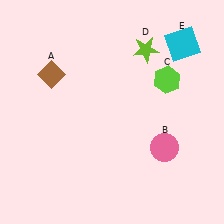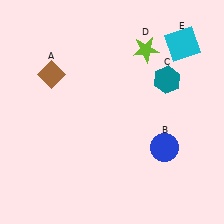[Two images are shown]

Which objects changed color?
B changed from pink to blue. C changed from lime to teal.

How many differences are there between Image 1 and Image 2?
There are 2 differences between the two images.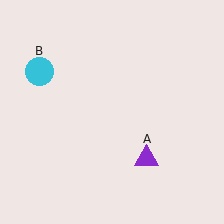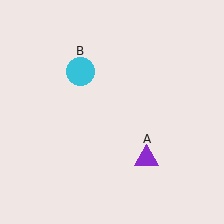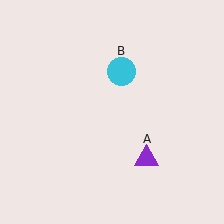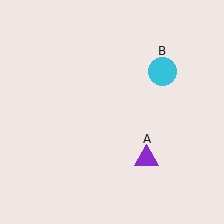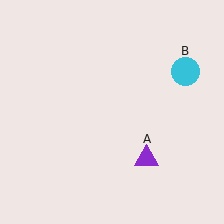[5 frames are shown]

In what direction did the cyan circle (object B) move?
The cyan circle (object B) moved right.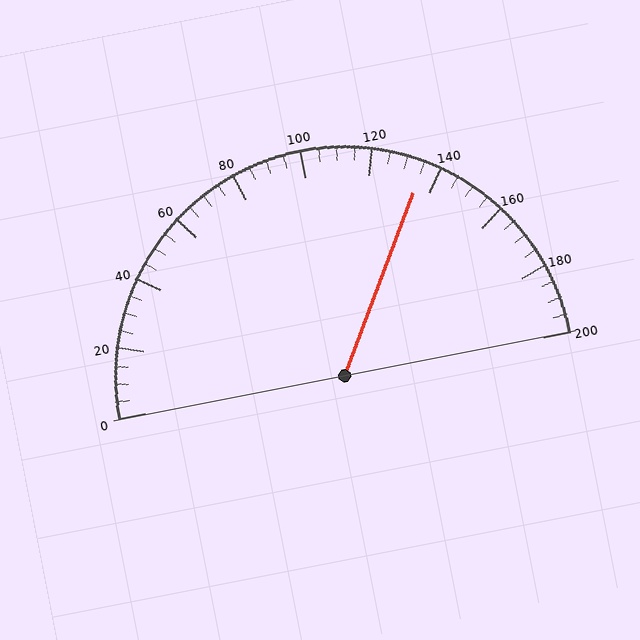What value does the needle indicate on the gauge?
The needle indicates approximately 135.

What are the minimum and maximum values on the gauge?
The gauge ranges from 0 to 200.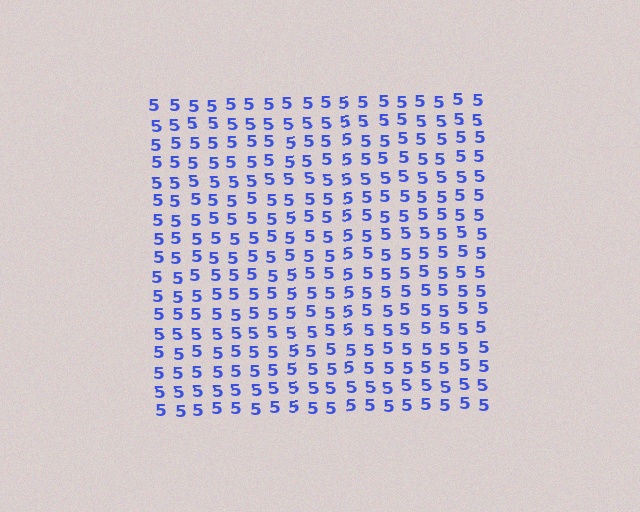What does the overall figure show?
The overall figure shows a square.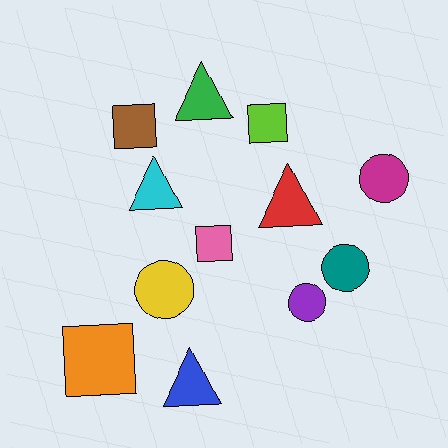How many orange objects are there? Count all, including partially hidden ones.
There is 1 orange object.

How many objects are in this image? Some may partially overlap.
There are 12 objects.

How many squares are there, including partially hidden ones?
There are 4 squares.